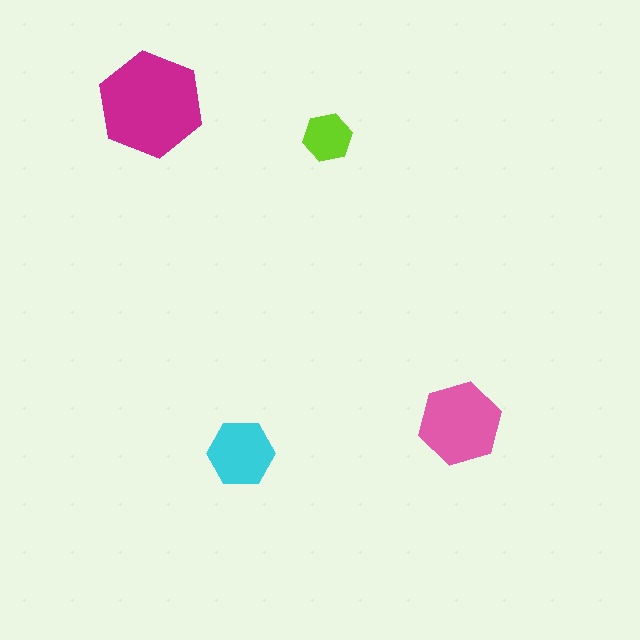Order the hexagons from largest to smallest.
the magenta one, the pink one, the cyan one, the lime one.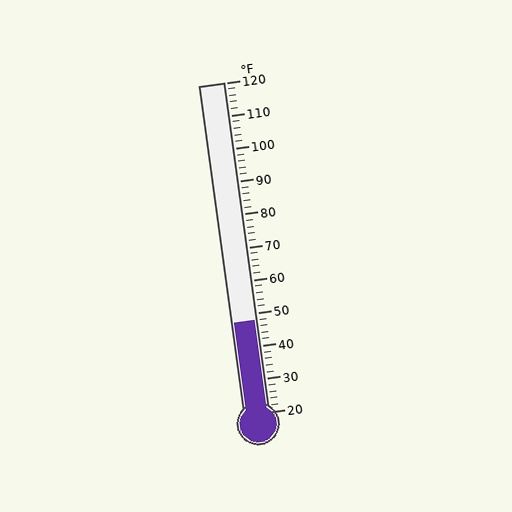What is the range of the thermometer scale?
The thermometer scale ranges from 20°F to 120°F.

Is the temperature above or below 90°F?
The temperature is below 90°F.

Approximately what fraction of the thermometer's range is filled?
The thermometer is filled to approximately 30% of its range.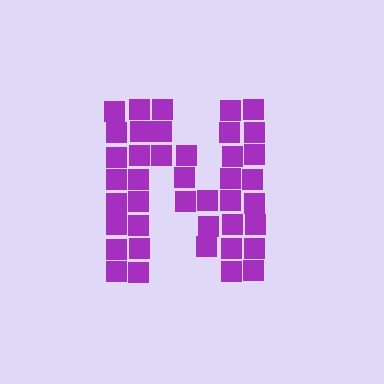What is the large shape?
The large shape is the letter N.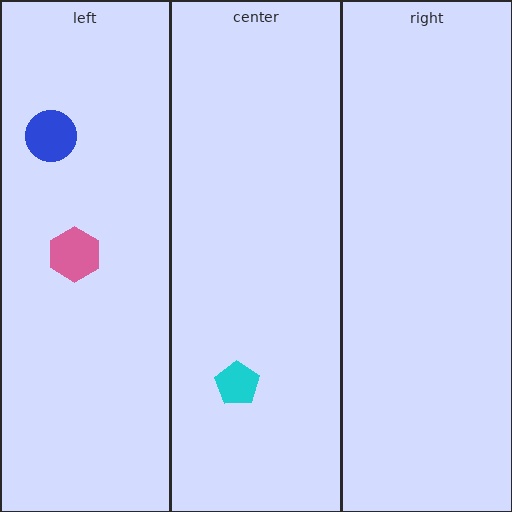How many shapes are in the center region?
1.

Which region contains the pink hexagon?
The left region.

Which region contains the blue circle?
The left region.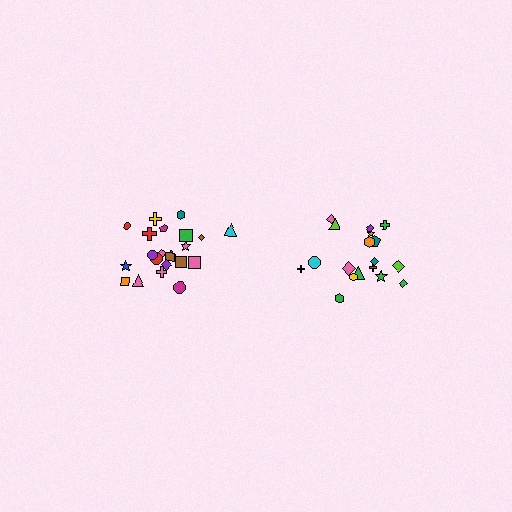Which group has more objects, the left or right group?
The left group.